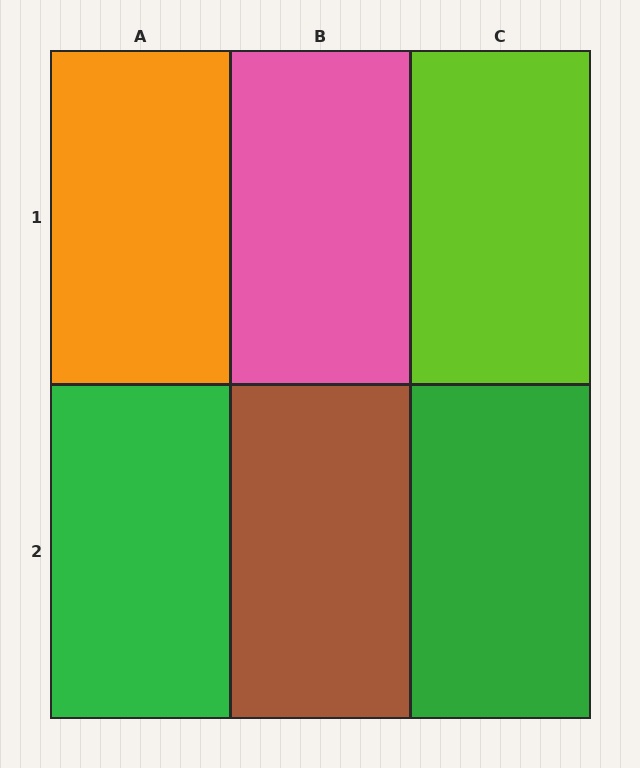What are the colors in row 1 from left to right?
Orange, pink, lime.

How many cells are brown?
1 cell is brown.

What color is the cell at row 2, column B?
Brown.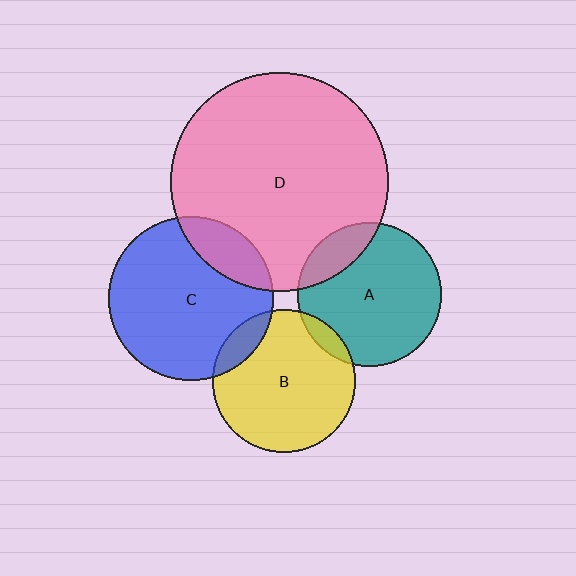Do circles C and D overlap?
Yes.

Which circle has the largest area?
Circle D (pink).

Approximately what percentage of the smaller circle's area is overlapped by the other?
Approximately 20%.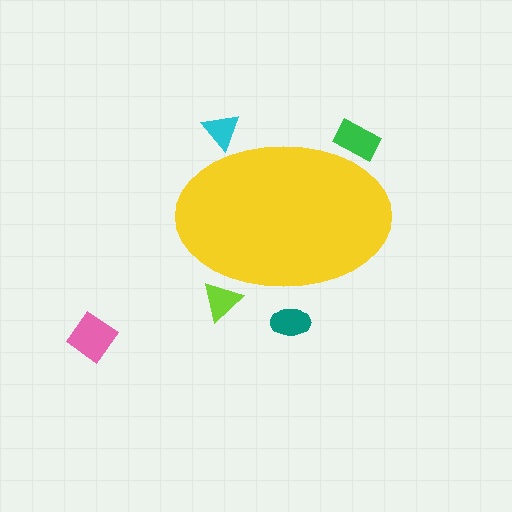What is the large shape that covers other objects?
A yellow ellipse.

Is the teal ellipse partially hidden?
Yes, the teal ellipse is partially hidden behind the yellow ellipse.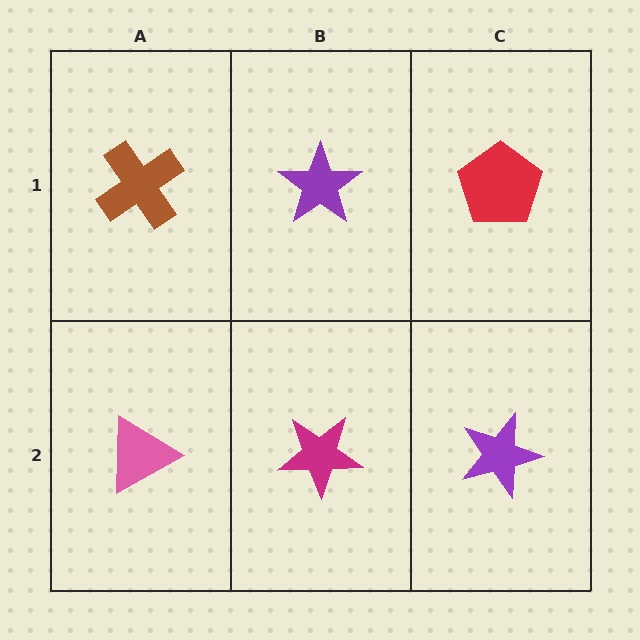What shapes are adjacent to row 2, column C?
A red pentagon (row 1, column C), a magenta star (row 2, column B).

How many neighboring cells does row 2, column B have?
3.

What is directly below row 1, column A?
A pink triangle.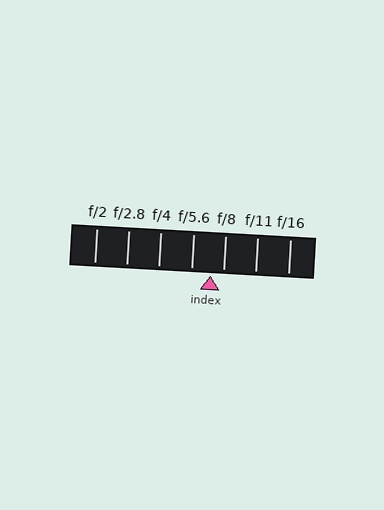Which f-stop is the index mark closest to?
The index mark is closest to f/8.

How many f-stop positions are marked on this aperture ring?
There are 7 f-stop positions marked.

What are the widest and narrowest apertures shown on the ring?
The widest aperture shown is f/2 and the narrowest is f/16.